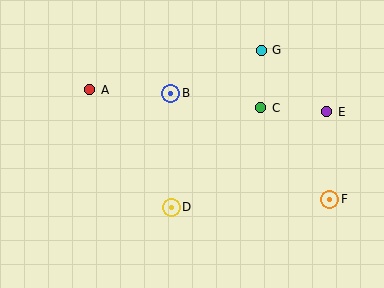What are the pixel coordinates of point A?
Point A is at (90, 90).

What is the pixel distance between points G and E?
The distance between G and E is 90 pixels.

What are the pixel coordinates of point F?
Point F is at (330, 199).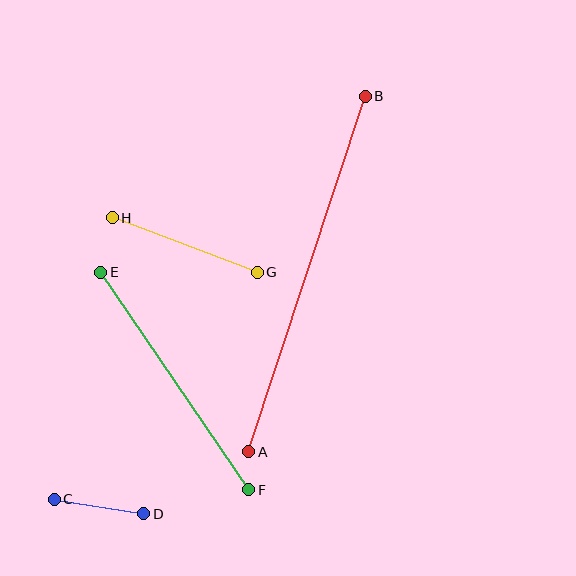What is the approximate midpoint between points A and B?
The midpoint is at approximately (307, 274) pixels.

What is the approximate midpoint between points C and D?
The midpoint is at approximately (99, 506) pixels.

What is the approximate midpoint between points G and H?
The midpoint is at approximately (185, 245) pixels.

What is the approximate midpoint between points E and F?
The midpoint is at approximately (175, 381) pixels.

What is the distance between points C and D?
The distance is approximately 91 pixels.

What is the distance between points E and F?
The distance is approximately 263 pixels.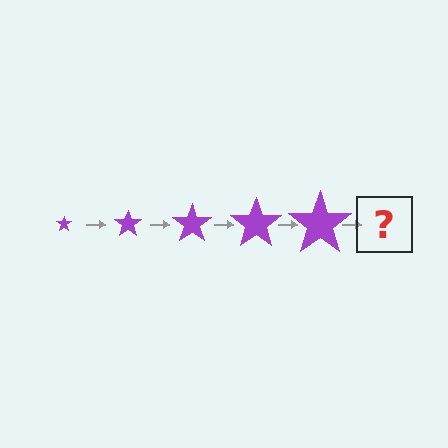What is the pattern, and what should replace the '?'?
The pattern is that the star gets progressively larger each step. The '?' should be a purple star, larger than the previous one.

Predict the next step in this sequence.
The next step is a purple star, larger than the previous one.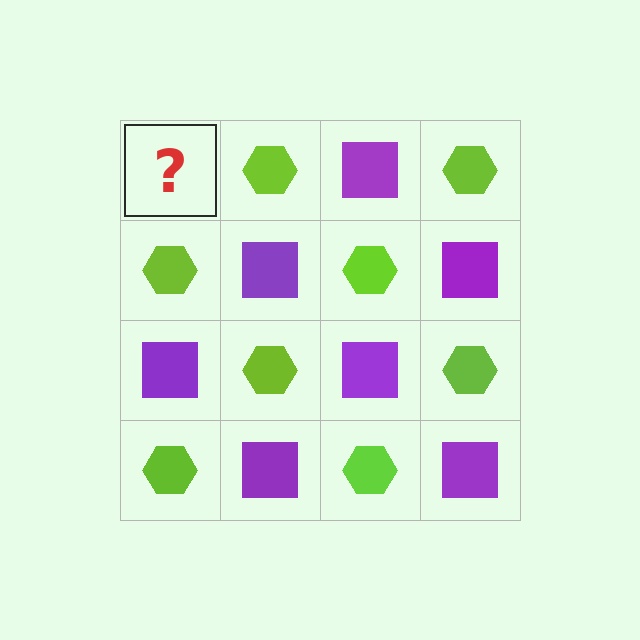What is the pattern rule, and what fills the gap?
The rule is that it alternates purple square and lime hexagon in a checkerboard pattern. The gap should be filled with a purple square.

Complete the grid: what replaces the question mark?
The question mark should be replaced with a purple square.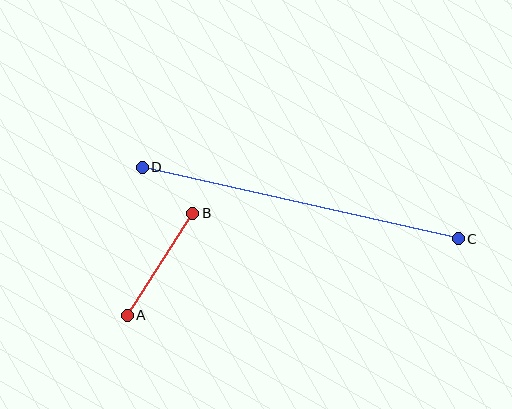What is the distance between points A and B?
The distance is approximately 121 pixels.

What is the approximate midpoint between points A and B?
The midpoint is at approximately (160, 264) pixels.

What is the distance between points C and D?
The distance is approximately 324 pixels.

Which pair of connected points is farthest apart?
Points C and D are farthest apart.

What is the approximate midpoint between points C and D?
The midpoint is at approximately (300, 203) pixels.